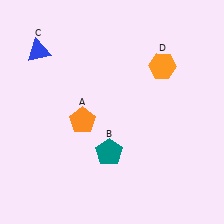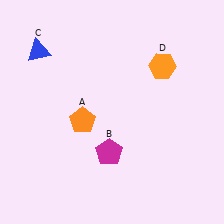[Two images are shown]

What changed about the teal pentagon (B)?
In Image 1, B is teal. In Image 2, it changed to magenta.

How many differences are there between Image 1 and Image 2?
There is 1 difference between the two images.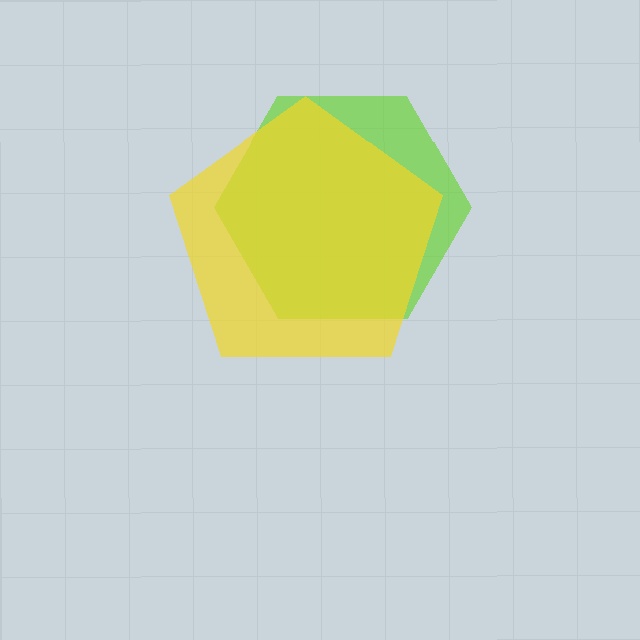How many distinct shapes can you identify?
There are 2 distinct shapes: a lime hexagon, a yellow pentagon.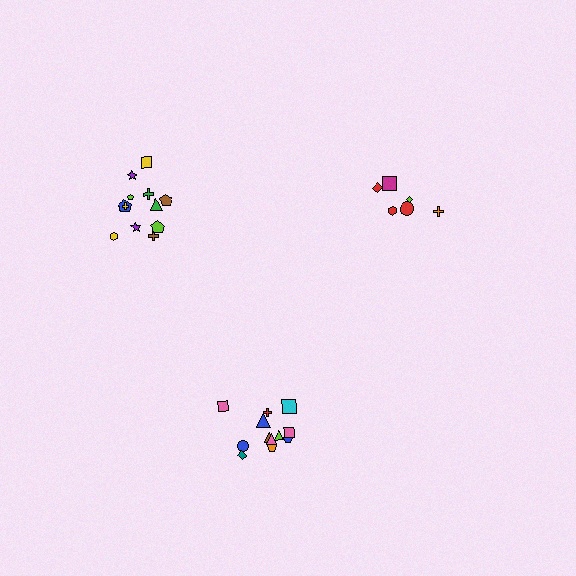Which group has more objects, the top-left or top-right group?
The top-left group.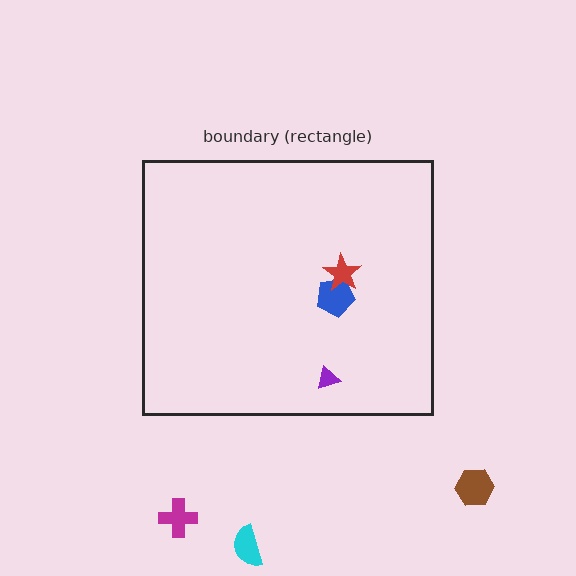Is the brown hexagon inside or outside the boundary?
Outside.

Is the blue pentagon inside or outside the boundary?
Inside.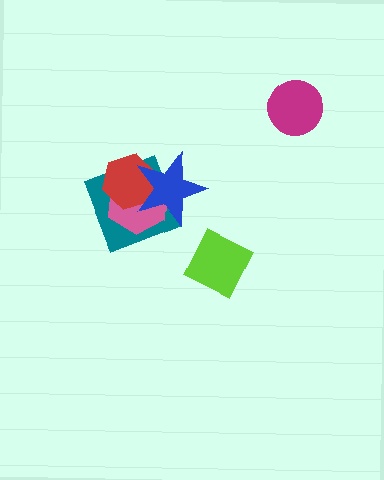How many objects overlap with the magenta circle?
0 objects overlap with the magenta circle.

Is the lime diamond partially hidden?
No, no other shape covers it.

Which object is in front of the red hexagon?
The blue star is in front of the red hexagon.